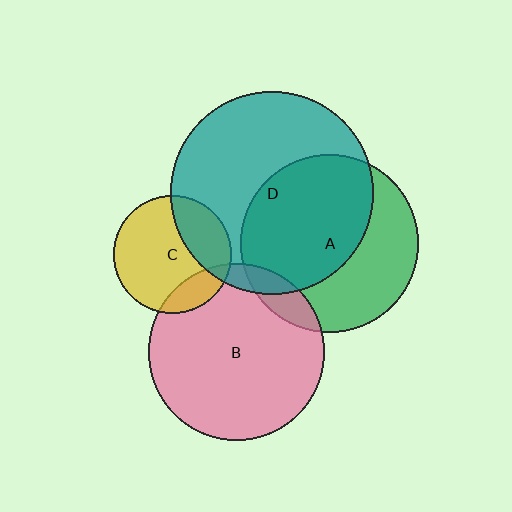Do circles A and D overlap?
Yes.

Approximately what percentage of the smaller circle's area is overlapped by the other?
Approximately 55%.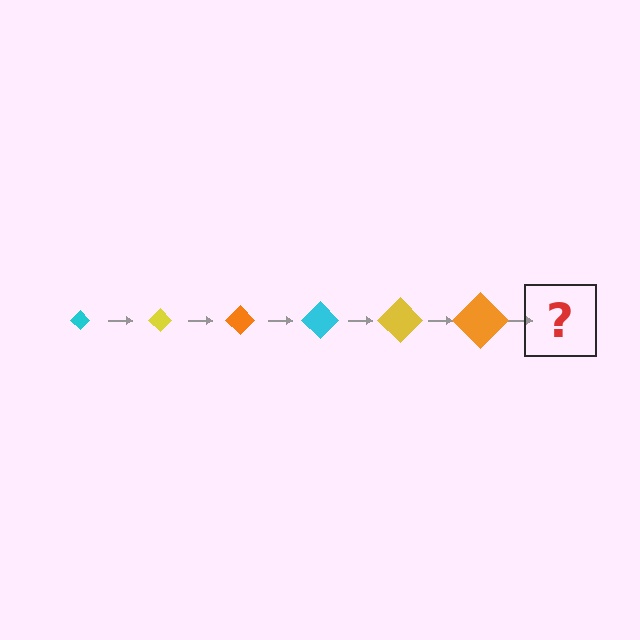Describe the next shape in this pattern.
It should be a cyan diamond, larger than the previous one.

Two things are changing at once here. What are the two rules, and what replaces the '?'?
The two rules are that the diamond grows larger each step and the color cycles through cyan, yellow, and orange. The '?' should be a cyan diamond, larger than the previous one.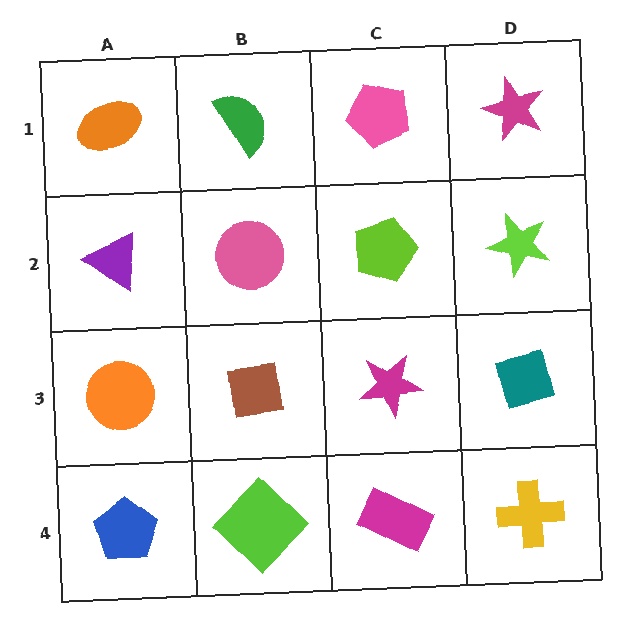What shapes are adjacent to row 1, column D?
A lime star (row 2, column D), a pink pentagon (row 1, column C).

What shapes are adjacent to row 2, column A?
An orange ellipse (row 1, column A), an orange circle (row 3, column A), a pink circle (row 2, column B).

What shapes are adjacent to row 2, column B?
A green semicircle (row 1, column B), a brown square (row 3, column B), a purple triangle (row 2, column A), a lime pentagon (row 2, column C).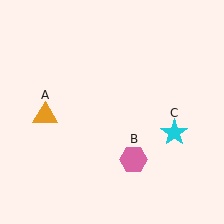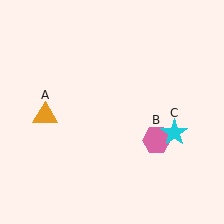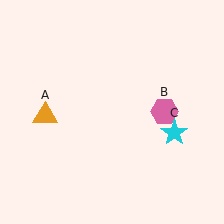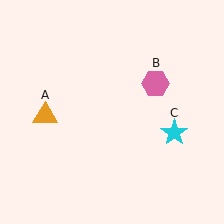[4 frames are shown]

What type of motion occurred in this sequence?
The pink hexagon (object B) rotated counterclockwise around the center of the scene.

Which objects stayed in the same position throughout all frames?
Orange triangle (object A) and cyan star (object C) remained stationary.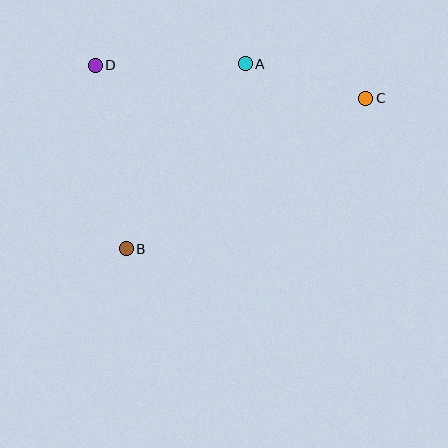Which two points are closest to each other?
Points A and C are closest to each other.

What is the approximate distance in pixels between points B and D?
The distance between B and D is approximately 186 pixels.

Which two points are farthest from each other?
Points B and C are farthest from each other.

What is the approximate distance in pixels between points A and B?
The distance between A and B is approximately 220 pixels.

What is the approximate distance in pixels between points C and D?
The distance between C and D is approximately 272 pixels.